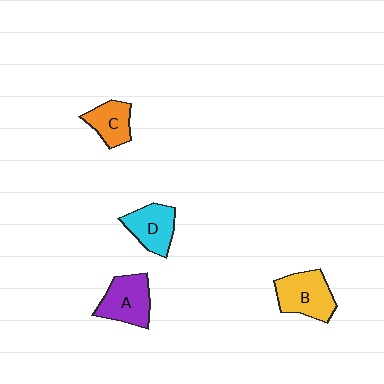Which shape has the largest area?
Shape B (yellow).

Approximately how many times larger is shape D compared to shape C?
Approximately 1.2 times.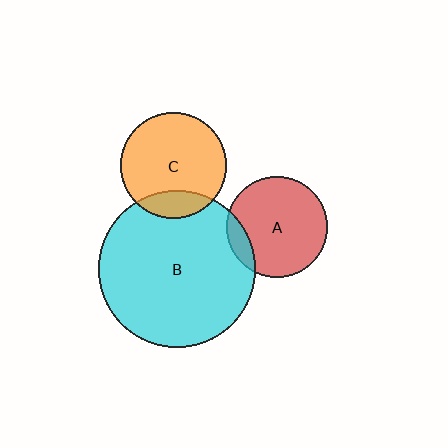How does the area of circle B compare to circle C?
Approximately 2.2 times.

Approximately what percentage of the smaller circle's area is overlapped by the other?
Approximately 15%.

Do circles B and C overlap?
Yes.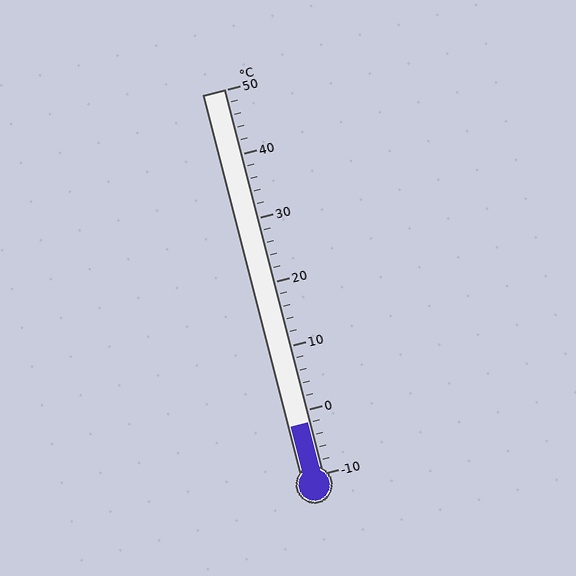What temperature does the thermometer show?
The thermometer shows approximately -2°C.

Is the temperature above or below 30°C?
The temperature is below 30°C.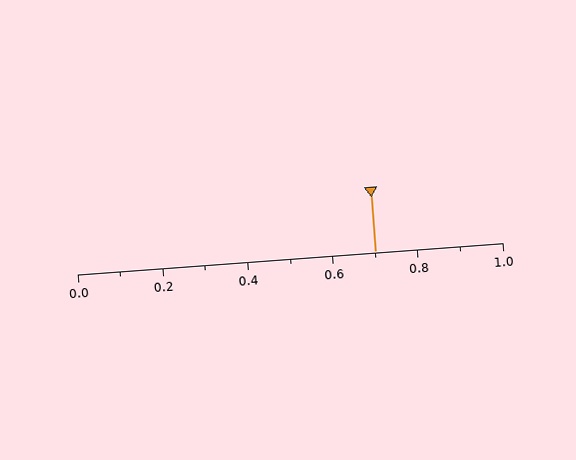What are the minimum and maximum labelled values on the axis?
The axis runs from 0.0 to 1.0.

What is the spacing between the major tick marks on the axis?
The major ticks are spaced 0.2 apart.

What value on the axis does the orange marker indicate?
The marker indicates approximately 0.7.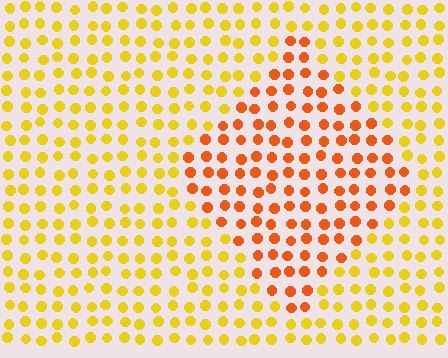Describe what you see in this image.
The image is filled with small yellow elements in a uniform arrangement. A diamond-shaped region is visible where the elements are tinted to a slightly different hue, forming a subtle color boundary.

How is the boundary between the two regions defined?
The boundary is defined purely by a slight shift in hue (about 35 degrees). Spacing, size, and orientation are identical on both sides.